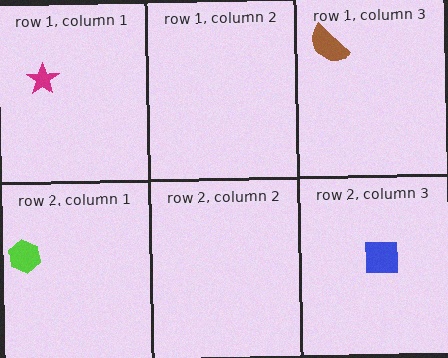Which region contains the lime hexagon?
The row 2, column 1 region.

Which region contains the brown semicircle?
The row 1, column 3 region.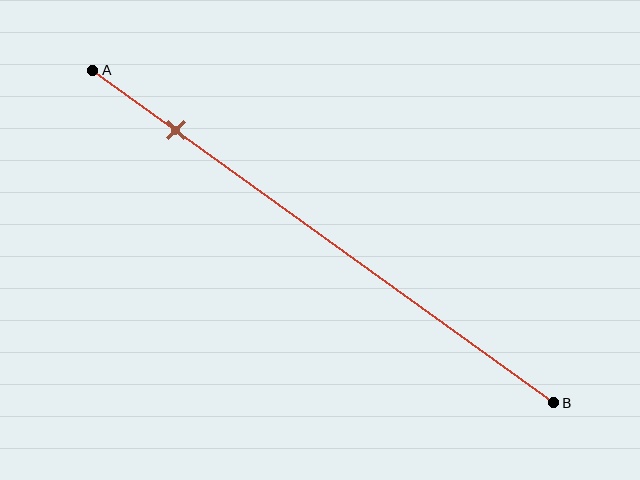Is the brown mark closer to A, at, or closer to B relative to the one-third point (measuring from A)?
The brown mark is closer to point A than the one-third point of segment AB.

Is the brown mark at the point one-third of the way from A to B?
No, the mark is at about 20% from A, not at the 33% one-third point.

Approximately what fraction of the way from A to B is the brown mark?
The brown mark is approximately 20% of the way from A to B.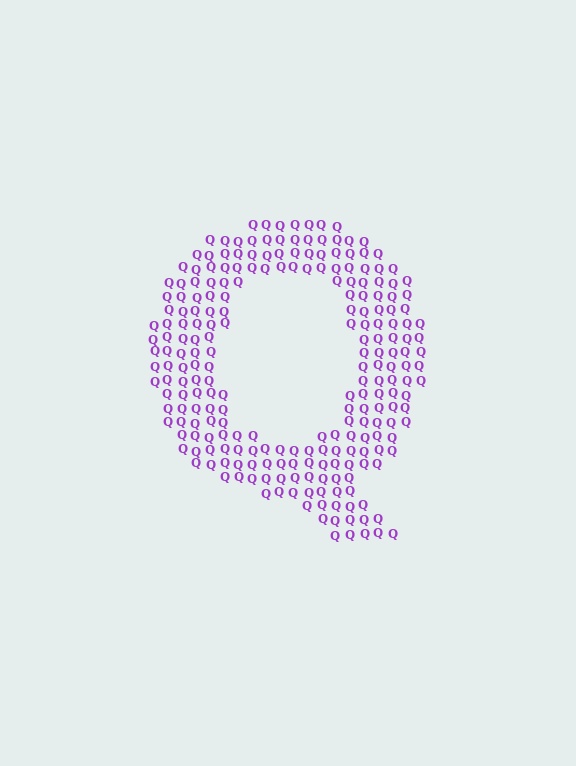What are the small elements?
The small elements are letter Q's.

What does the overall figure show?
The overall figure shows the letter Q.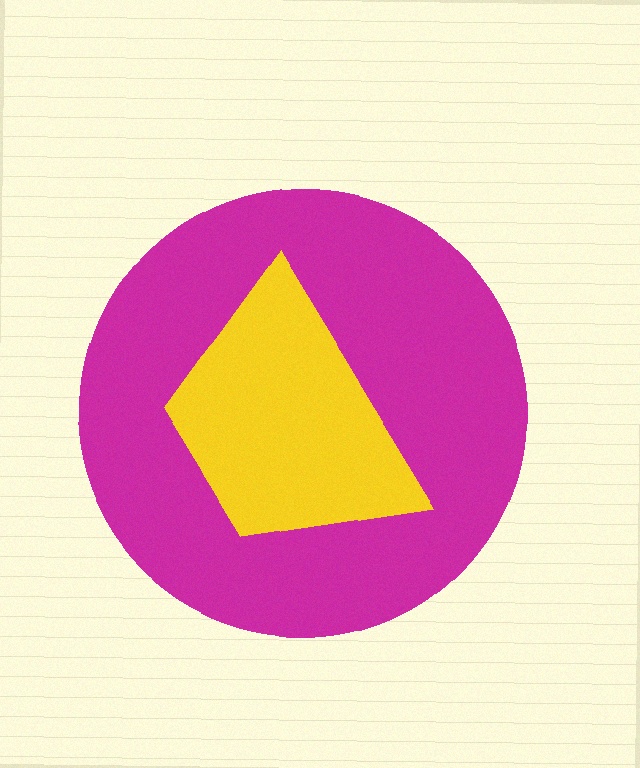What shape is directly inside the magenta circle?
The yellow trapezoid.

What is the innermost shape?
The yellow trapezoid.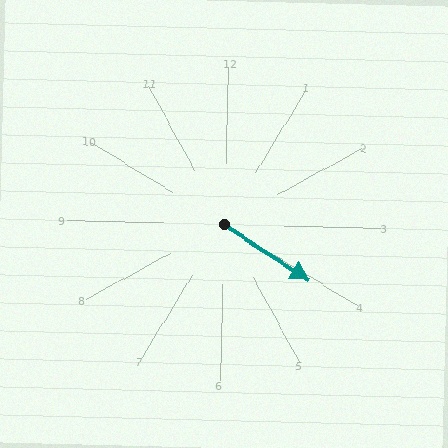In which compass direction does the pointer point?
Southeast.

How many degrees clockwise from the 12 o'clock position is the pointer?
Approximately 122 degrees.